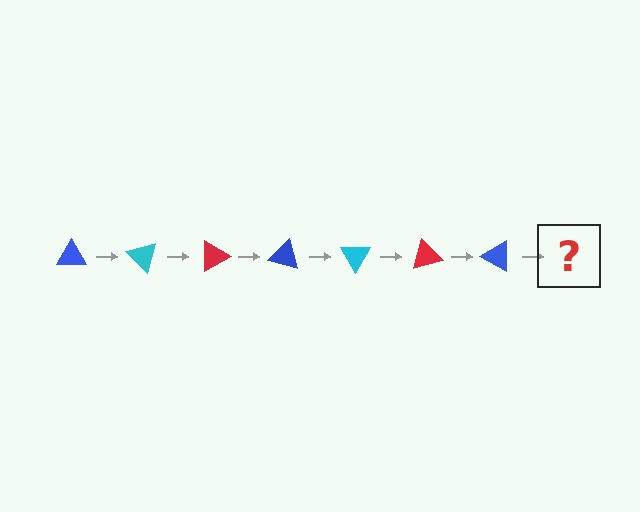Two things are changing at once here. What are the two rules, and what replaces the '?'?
The two rules are that it rotates 45 degrees each step and the color cycles through blue, cyan, and red. The '?' should be a cyan triangle, rotated 315 degrees from the start.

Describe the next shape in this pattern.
It should be a cyan triangle, rotated 315 degrees from the start.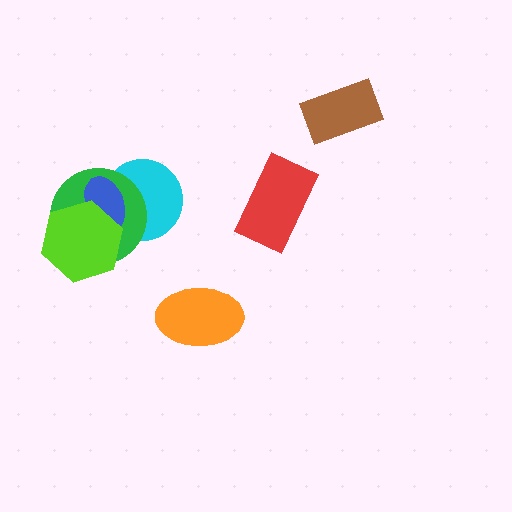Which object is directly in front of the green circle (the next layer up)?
The blue ellipse is directly in front of the green circle.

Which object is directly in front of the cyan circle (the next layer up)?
The green circle is directly in front of the cyan circle.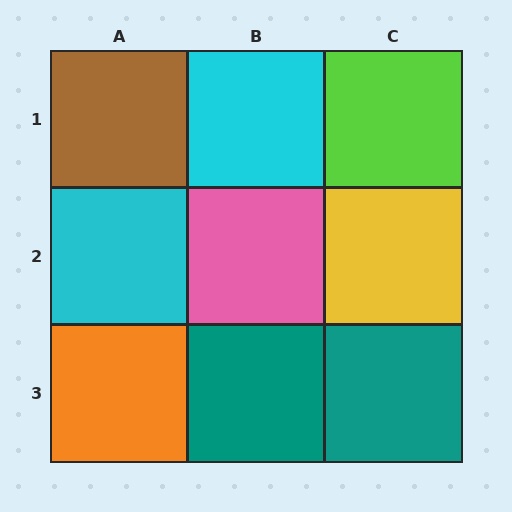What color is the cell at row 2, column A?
Cyan.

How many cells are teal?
2 cells are teal.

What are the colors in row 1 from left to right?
Brown, cyan, lime.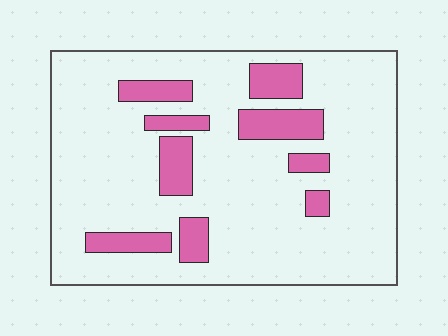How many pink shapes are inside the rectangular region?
9.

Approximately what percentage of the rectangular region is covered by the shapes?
Approximately 15%.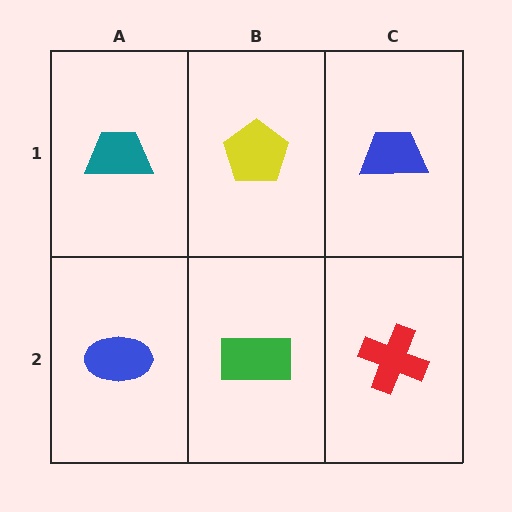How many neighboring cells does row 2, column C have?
2.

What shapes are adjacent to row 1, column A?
A blue ellipse (row 2, column A), a yellow pentagon (row 1, column B).